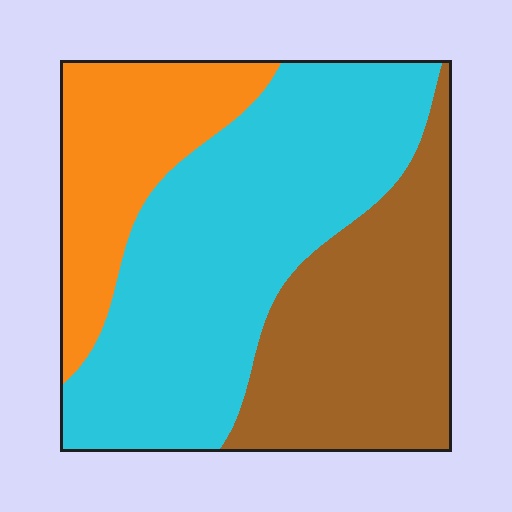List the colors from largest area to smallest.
From largest to smallest: cyan, brown, orange.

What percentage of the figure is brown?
Brown covers roughly 30% of the figure.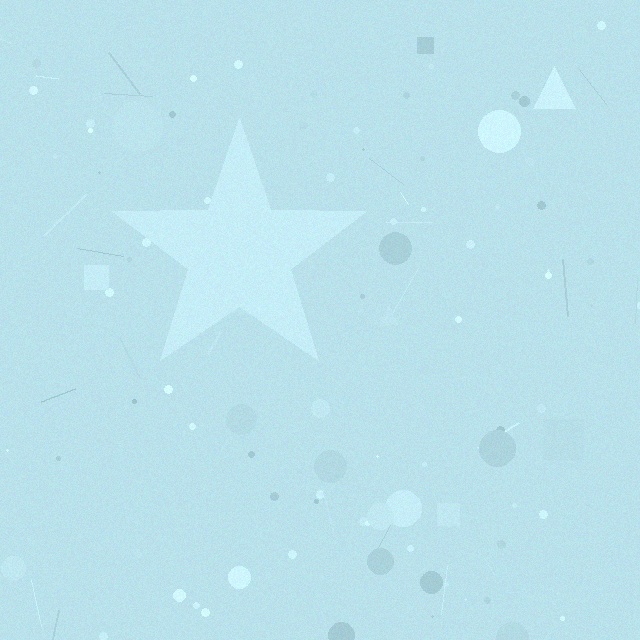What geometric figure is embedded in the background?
A star is embedded in the background.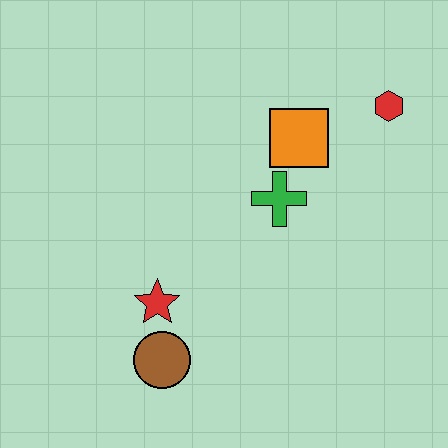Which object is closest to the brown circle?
The red star is closest to the brown circle.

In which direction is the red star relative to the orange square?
The red star is below the orange square.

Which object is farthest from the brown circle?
The red hexagon is farthest from the brown circle.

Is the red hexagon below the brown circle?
No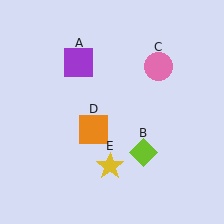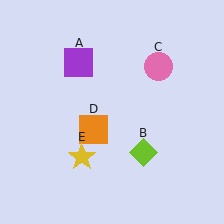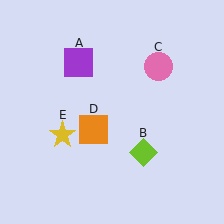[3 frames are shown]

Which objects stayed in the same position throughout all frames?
Purple square (object A) and lime diamond (object B) and pink circle (object C) and orange square (object D) remained stationary.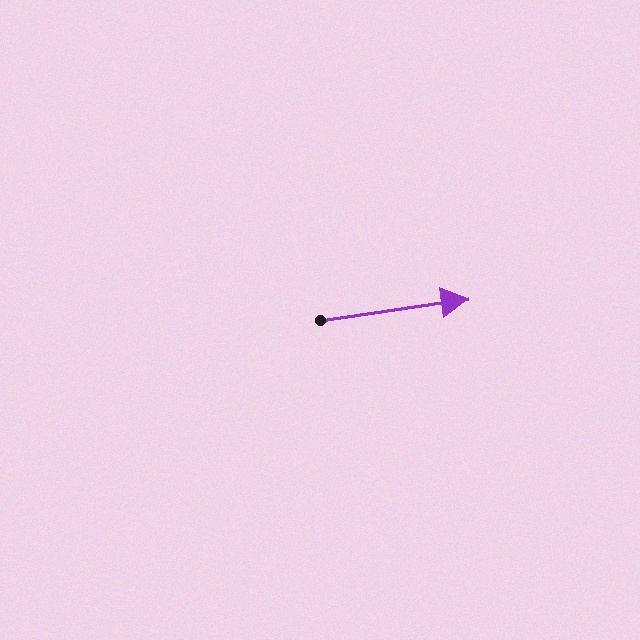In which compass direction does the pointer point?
East.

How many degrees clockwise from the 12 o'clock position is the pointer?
Approximately 82 degrees.